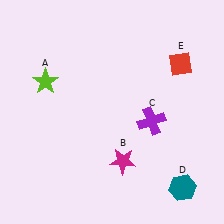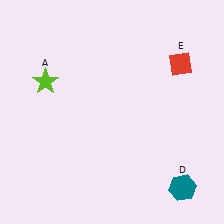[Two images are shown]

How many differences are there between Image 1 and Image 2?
There are 2 differences between the two images.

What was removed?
The magenta star (B), the purple cross (C) were removed in Image 2.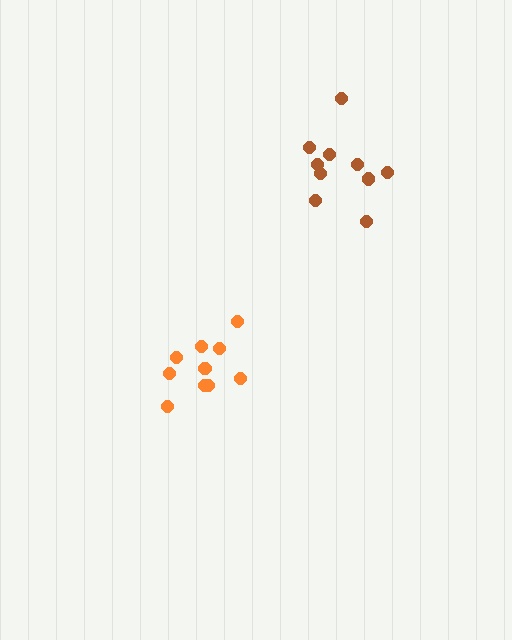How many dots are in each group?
Group 1: 10 dots, Group 2: 10 dots (20 total).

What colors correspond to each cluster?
The clusters are colored: orange, brown.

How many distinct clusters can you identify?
There are 2 distinct clusters.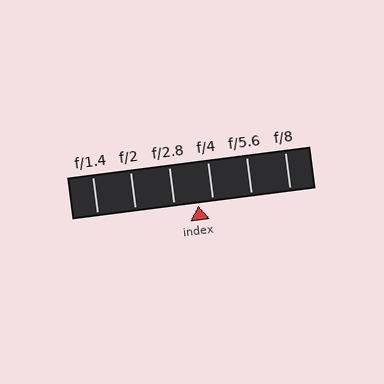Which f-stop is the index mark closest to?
The index mark is closest to f/4.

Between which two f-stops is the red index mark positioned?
The index mark is between f/2.8 and f/4.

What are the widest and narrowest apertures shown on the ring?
The widest aperture shown is f/1.4 and the narrowest is f/8.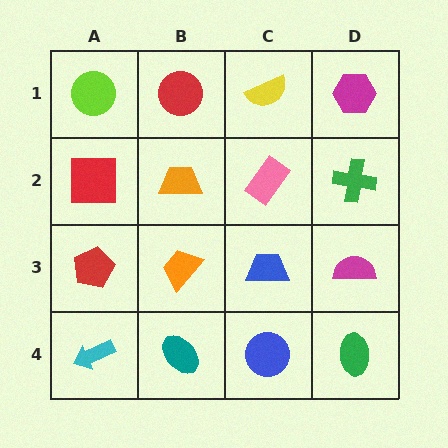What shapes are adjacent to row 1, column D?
A green cross (row 2, column D), a yellow semicircle (row 1, column C).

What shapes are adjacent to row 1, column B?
An orange trapezoid (row 2, column B), a lime circle (row 1, column A), a yellow semicircle (row 1, column C).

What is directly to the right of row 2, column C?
A green cross.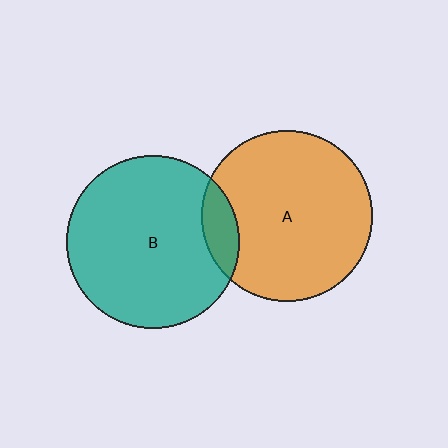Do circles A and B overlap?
Yes.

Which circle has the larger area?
Circle B (teal).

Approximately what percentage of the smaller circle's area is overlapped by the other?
Approximately 10%.